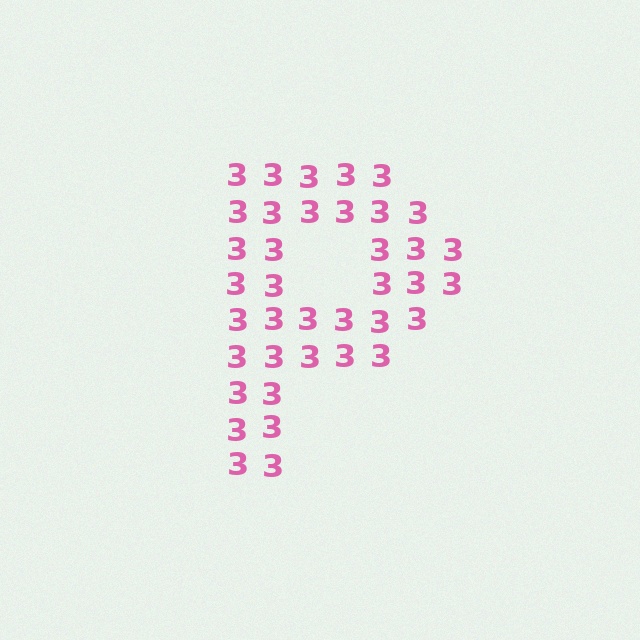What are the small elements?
The small elements are digit 3's.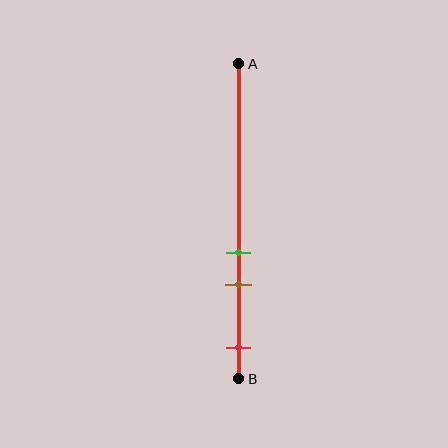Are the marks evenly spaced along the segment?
No, the marks are not evenly spaced.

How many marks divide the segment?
There are 3 marks dividing the segment.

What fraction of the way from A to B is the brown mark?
The brown mark is approximately 70% (0.7) of the way from A to B.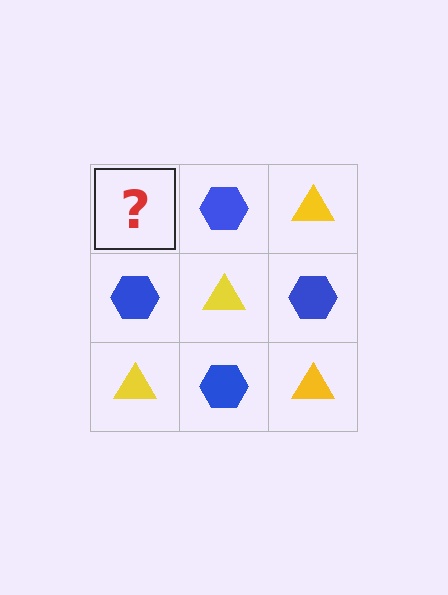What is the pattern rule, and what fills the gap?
The rule is that it alternates yellow triangle and blue hexagon in a checkerboard pattern. The gap should be filled with a yellow triangle.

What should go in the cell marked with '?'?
The missing cell should contain a yellow triangle.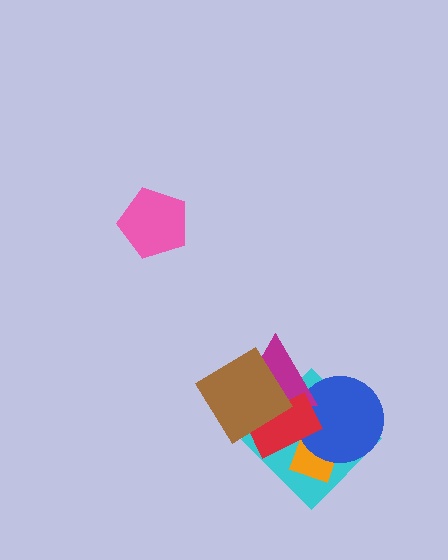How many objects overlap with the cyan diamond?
5 objects overlap with the cyan diamond.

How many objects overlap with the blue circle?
4 objects overlap with the blue circle.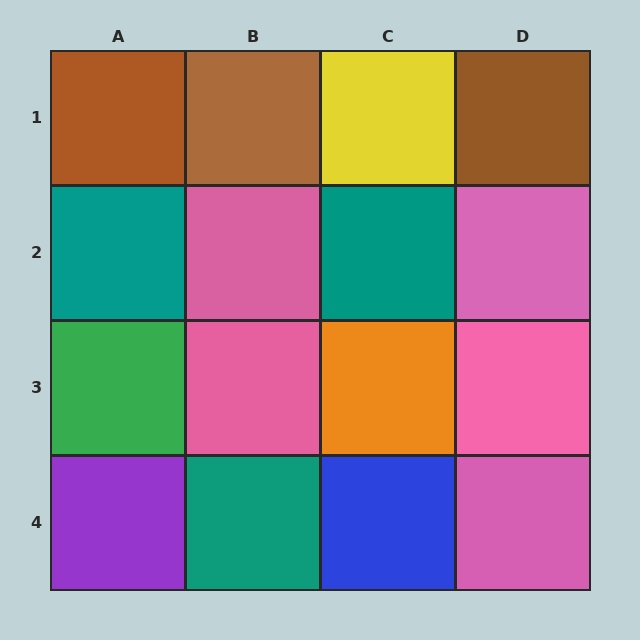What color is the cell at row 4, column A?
Purple.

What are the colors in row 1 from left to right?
Brown, brown, yellow, brown.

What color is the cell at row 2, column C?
Teal.